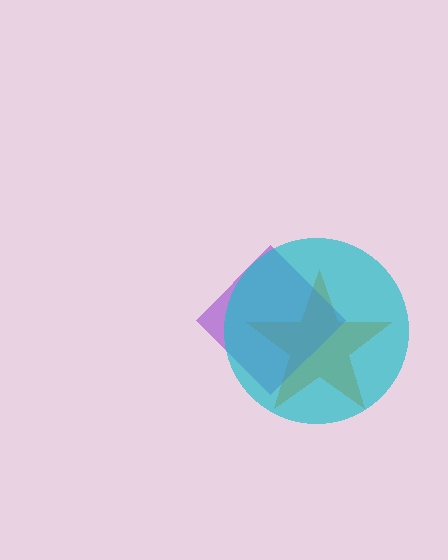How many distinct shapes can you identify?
There are 3 distinct shapes: an orange star, a purple diamond, a cyan circle.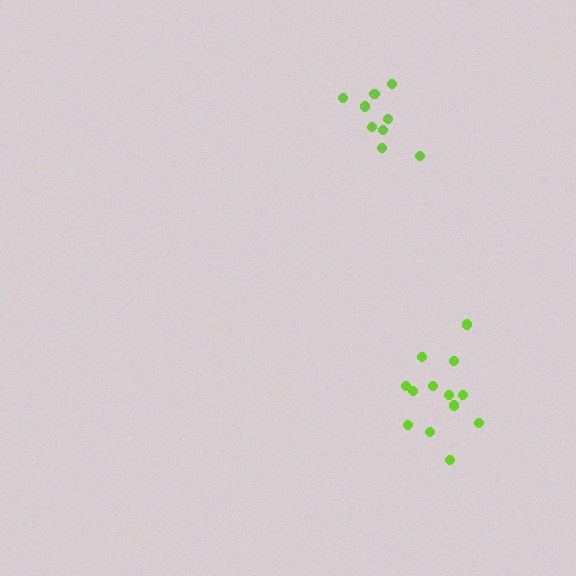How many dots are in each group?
Group 1: 9 dots, Group 2: 13 dots (22 total).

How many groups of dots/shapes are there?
There are 2 groups.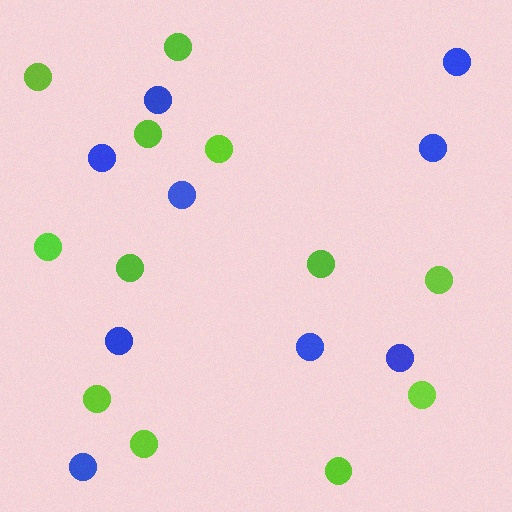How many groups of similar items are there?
There are 2 groups: one group of blue circles (9) and one group of lime circles (12).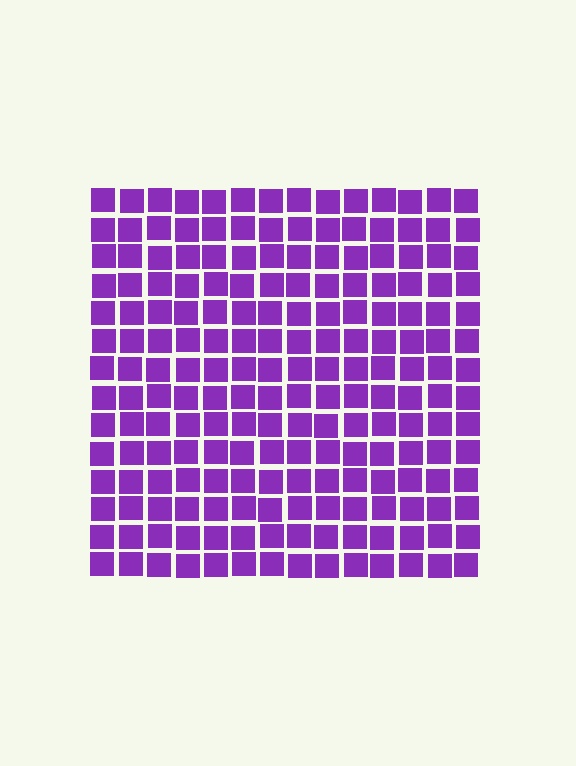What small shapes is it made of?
It is made of small squares.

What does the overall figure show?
The overall figure shows a square.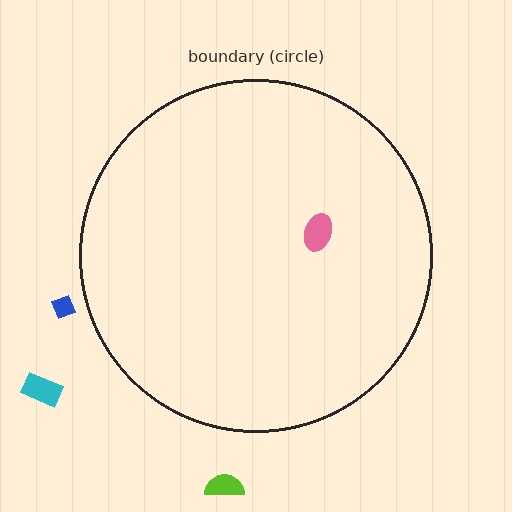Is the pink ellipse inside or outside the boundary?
Inside.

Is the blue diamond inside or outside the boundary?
Outside.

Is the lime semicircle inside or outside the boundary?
Outside.